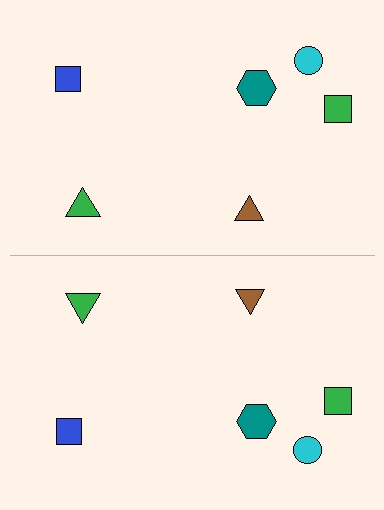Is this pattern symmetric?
Yes, this pattern has bilateral (reflection) symmetry.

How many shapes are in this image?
There are 12 shapes in this image.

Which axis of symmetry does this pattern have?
The pattern has a horizontal axis of symmetry running through the center of the image.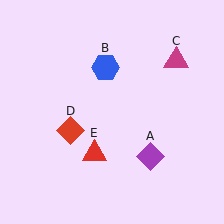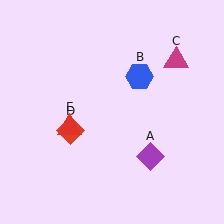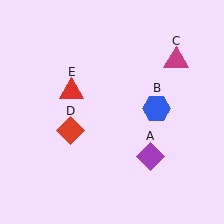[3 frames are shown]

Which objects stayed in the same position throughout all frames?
Purple diamond (object A) and magenta triangle (object C) and red diamond (object D) remained stationary.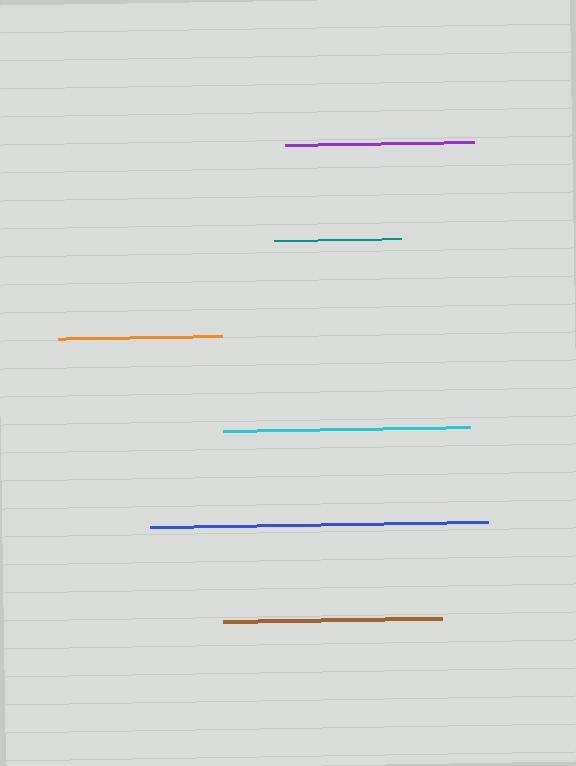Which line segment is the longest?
The blue line is the longest at approximately 338 pixels.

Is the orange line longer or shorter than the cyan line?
The cyan line is longer than the orange line.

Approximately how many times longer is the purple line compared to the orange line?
The purple line is approximately 1.2 times the length of the orange line.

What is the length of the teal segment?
The teal segment is approximately 127 pixels long.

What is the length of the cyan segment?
The cyan segment is approximately 248 pixels long.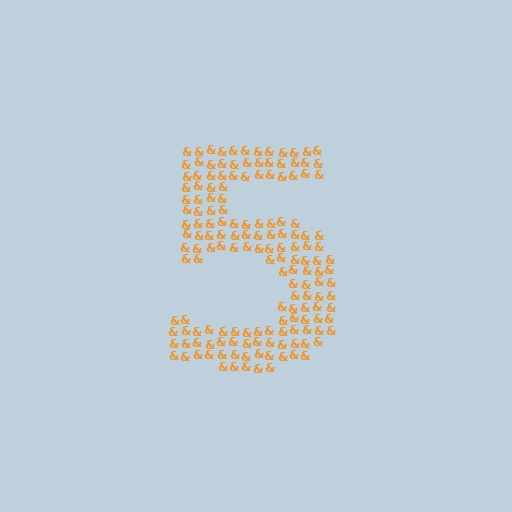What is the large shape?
The large shape is the digit 5.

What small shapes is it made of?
It is made of small ampersands.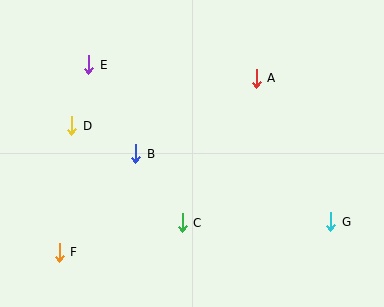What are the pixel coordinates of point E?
Point E is at (89, 65).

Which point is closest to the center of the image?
Point B at (136, 154) is closest to the center.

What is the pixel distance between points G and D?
The distance between G and D is 276 pixels.